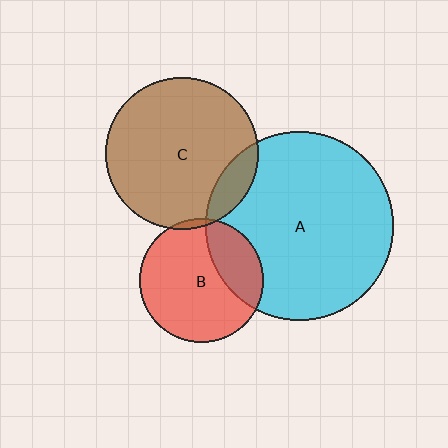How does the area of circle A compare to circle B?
Approximately 2.3 times.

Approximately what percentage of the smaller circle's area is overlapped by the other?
Approximately 10%.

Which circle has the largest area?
Circle A (cyan).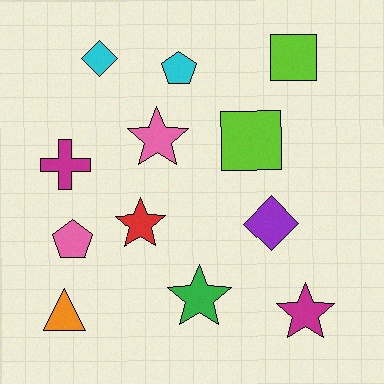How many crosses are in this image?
There is 1 cross.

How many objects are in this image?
There are 12 objects.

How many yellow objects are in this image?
There are no yellow objects.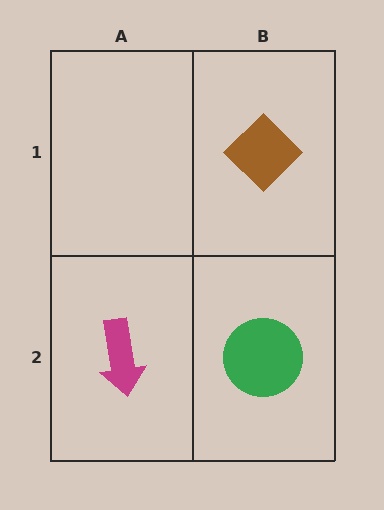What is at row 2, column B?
A green circle.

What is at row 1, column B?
A brown diamond.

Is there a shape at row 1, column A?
No, that cell is empty.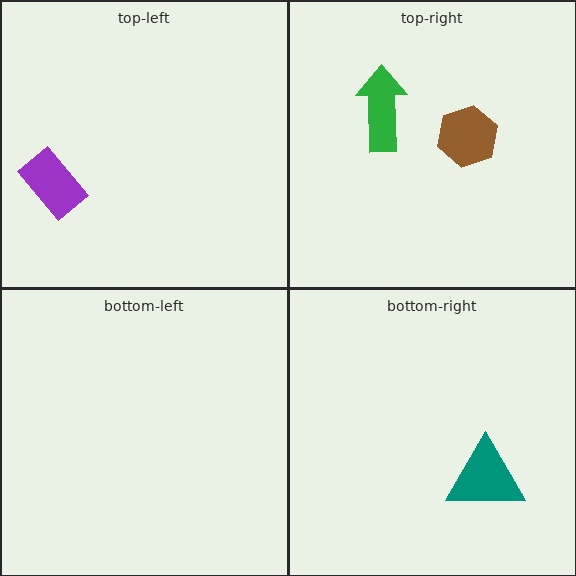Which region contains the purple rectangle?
The top-left region.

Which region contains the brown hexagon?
The top-right region.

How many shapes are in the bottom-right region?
1.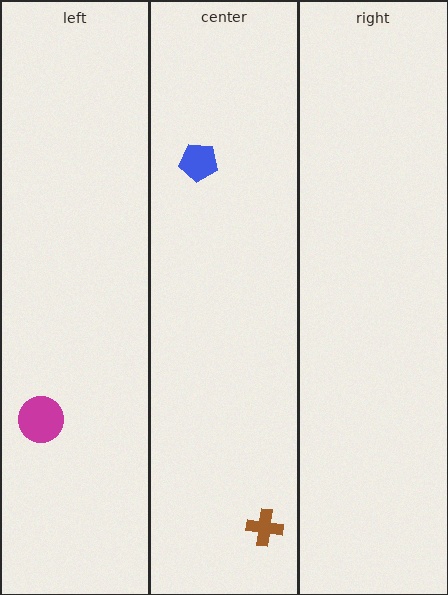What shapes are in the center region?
The blue pentagon, the brown cross.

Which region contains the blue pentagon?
The center region.